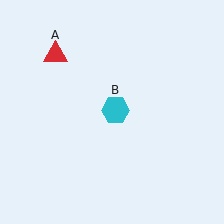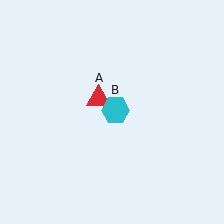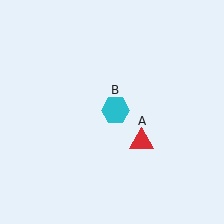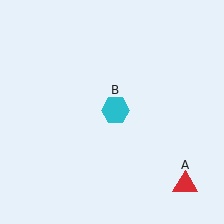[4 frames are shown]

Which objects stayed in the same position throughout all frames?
Cyan hexagon (object B) remained stationary.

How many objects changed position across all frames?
1 object changed position: red triangle (object A).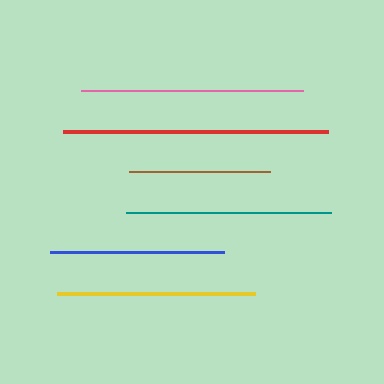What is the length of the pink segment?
The pink segment is approximately 222 pixels long.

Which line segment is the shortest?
The brown line is the shortest at approximately 142 pixels.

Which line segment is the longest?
The red line is the longest at approximately 265 pixels.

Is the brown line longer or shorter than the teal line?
The teal line is longer than the brown line.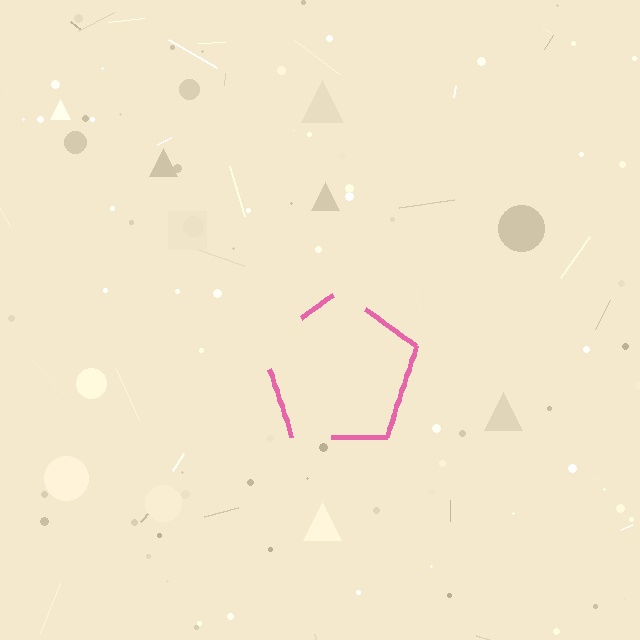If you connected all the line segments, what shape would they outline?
They would outline a pentagon.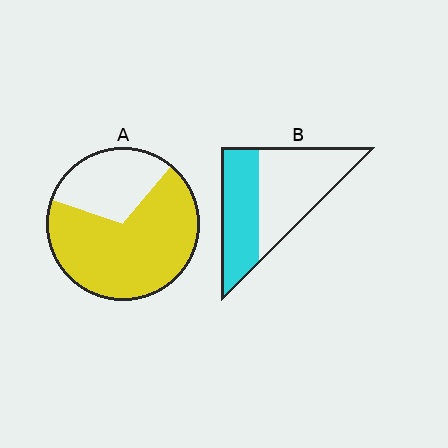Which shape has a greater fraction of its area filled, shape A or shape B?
Shape A.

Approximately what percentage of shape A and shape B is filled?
A is approximately 70% and B is approximately 45%.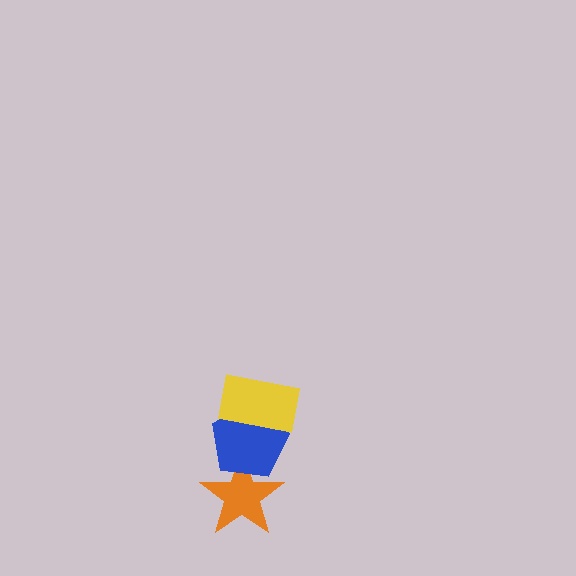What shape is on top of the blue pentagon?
The yellow rectangle is on top of the blue pentagon.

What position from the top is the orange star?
The orange star is 3rd from the top.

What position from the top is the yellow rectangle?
The yellow rectangle is 1st from the top.